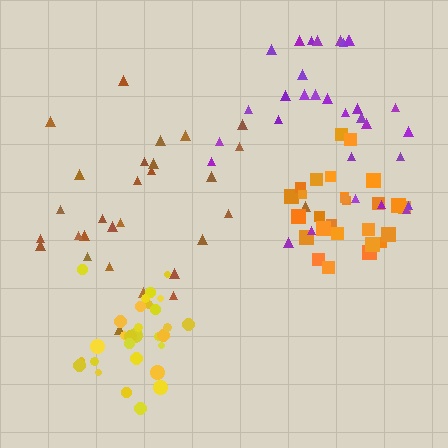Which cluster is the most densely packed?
Yellow.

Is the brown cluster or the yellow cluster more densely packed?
Yellow.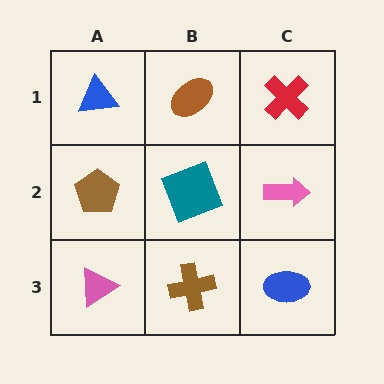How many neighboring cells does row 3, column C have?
2.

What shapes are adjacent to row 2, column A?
A blue triangle (row 1, column A), a pink triangle (row 3, column A), a teal square (row 2, column B).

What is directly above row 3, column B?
A teal square.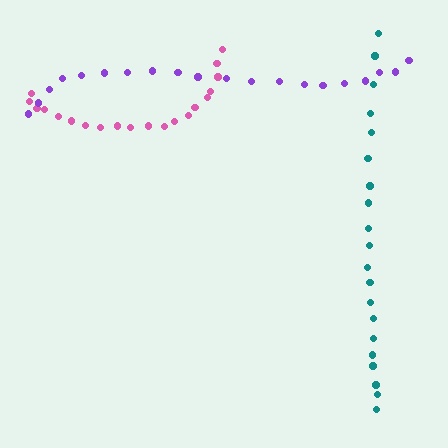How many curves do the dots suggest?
There are 3 distinct paths.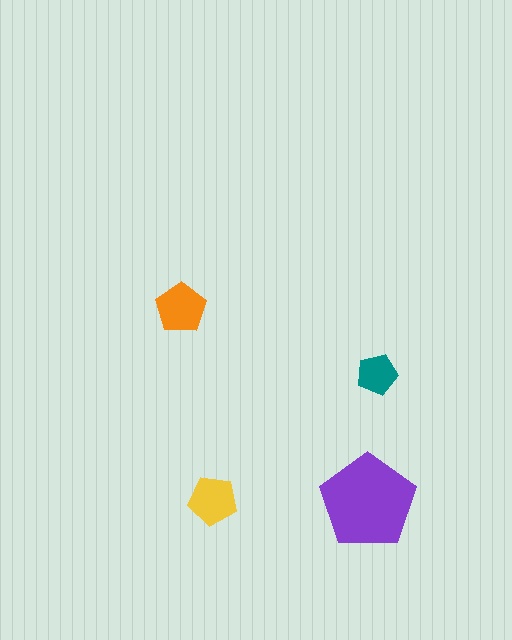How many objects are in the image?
There are 4 objects in the image.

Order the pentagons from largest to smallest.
the purple one, the orange one, the yellow one, the teal one.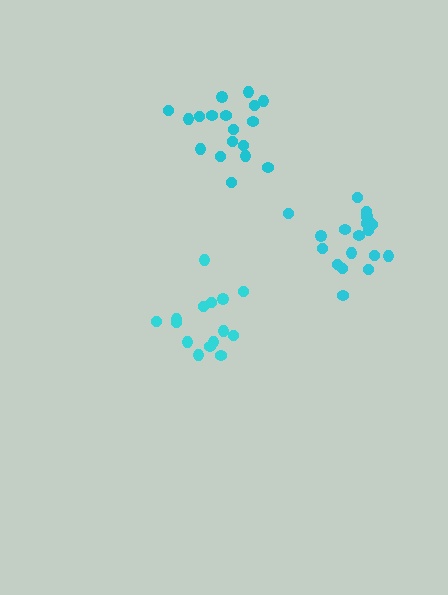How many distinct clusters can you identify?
There are 3 distinct clusters.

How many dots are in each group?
Group 1: 15 dots, Group 2: 19 dots, Group 3: 18 dots (52 total).